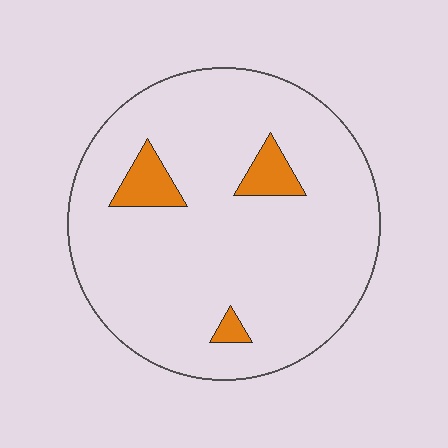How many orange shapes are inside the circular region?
3.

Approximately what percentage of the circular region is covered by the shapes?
Approximately 10%.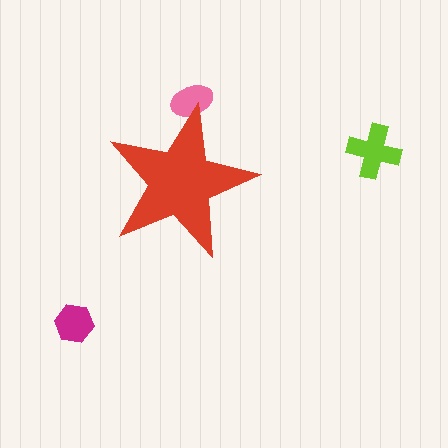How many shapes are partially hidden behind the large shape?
1 shape is partially hidden.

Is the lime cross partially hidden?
No, the lime cross is fully visible.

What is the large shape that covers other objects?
A red star.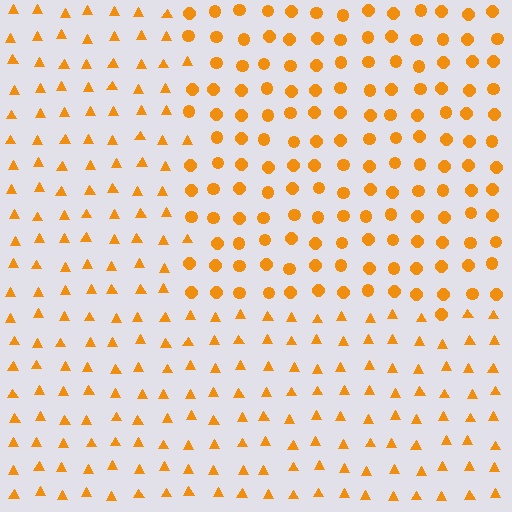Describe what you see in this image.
The image is filled with small orange elements arranged in a uniform grid. A rectangle-shaped region contains circles, while the surrounding area contains triangles. The boundary is defined purely by the change in element shape.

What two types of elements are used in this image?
The image uses circles inside the rectangle region and triangles outside it.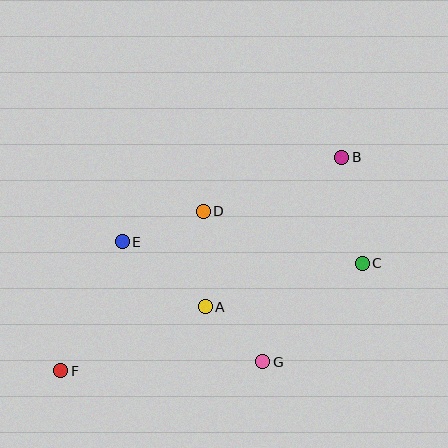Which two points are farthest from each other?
Points B and F are farthest from each other.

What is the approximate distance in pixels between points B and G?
The distance between B and G is approximately 219 pixels.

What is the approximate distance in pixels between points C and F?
The distance between C and F is approximately 320 pixels.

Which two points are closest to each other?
Points A and G are closest to each other.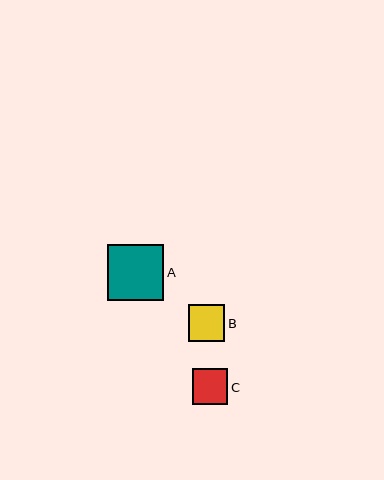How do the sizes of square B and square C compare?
Square B and square C are approximately the same size.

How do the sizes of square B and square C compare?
Square B and square C are approximately the same size.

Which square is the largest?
Square A is the largest with a size of approximately 56 pixels.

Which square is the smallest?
Square C is the smallest with a size of approximately 35 pixels.